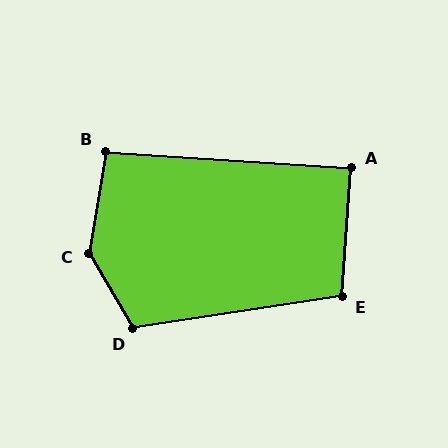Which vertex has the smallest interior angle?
A, at approximately 90 degrees.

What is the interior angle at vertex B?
Approximately 96 degrees (obtuse).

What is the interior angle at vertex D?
Approximately 112 degrees (obtuse).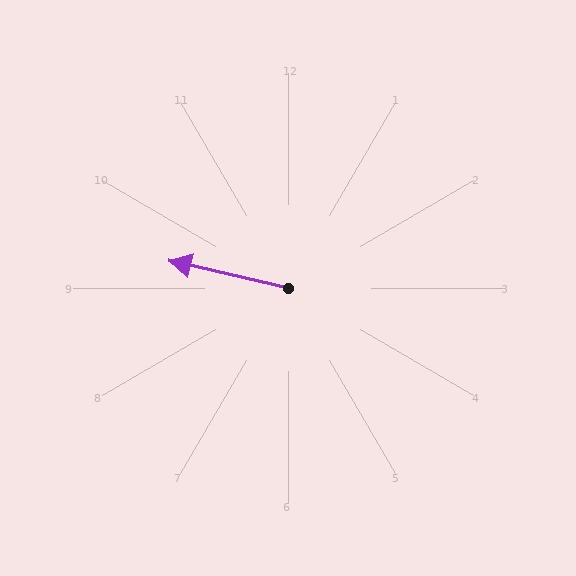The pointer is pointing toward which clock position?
Roughly 9 o'clock.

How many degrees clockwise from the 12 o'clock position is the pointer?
Approximately 283 degrees.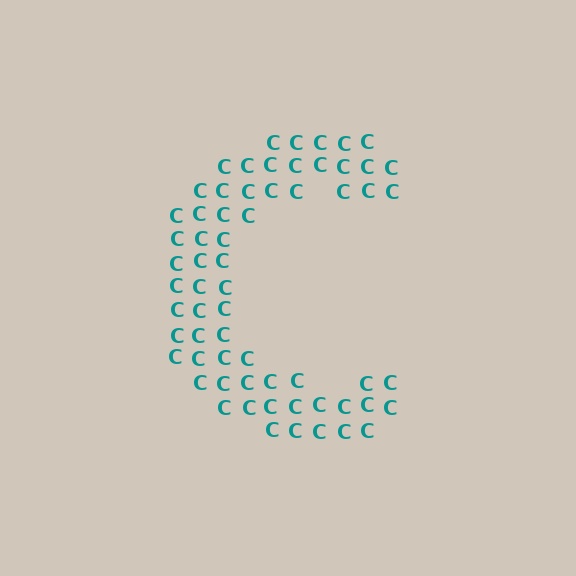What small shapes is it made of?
It is made of small letter C's.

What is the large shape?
The large shape is the letter C.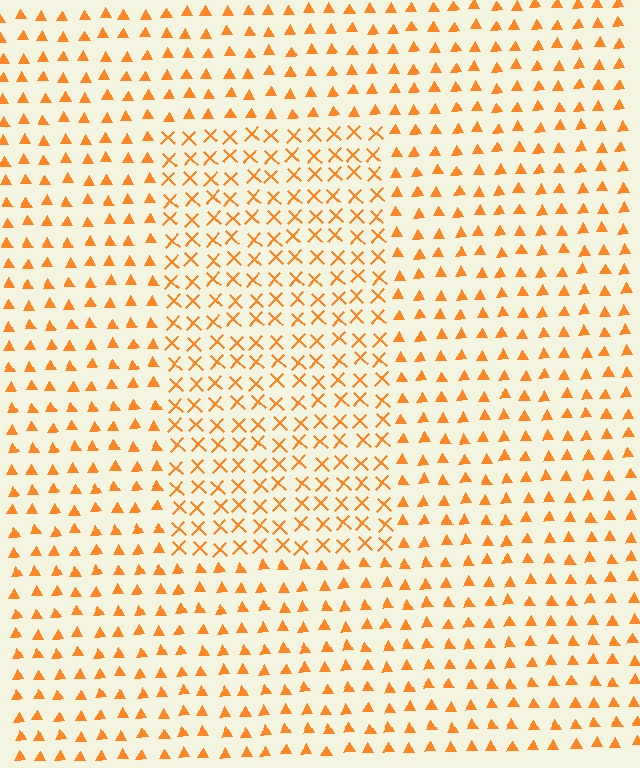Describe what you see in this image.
The image is filled with small orange elements arranged in a uniform grid. A rectangle-shaped region contains X marks, while the surrounding area contains triangles. The boundary is defined purely by the change in element shape.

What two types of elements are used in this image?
The image uses X marks inside the rectangle region and triangles outside it.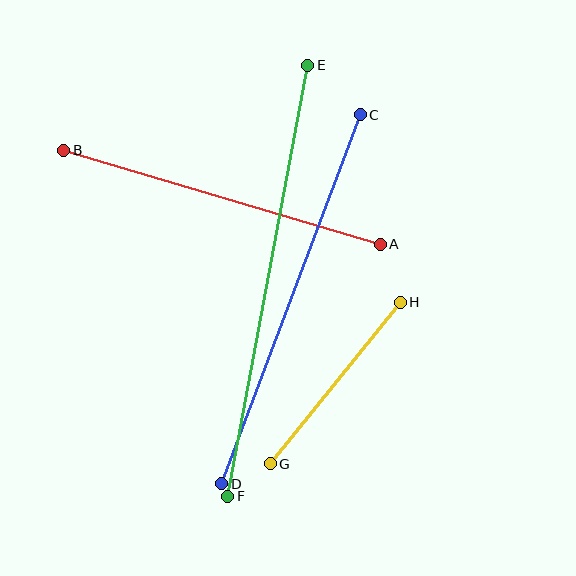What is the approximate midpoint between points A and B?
The midpoint is at approximately (222, 197) pixels.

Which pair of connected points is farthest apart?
Points E and F are farthest apart.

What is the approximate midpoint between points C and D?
The midpoint is at approximately (291, 299) pixels.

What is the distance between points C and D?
The distance is approximately 394 pixels.